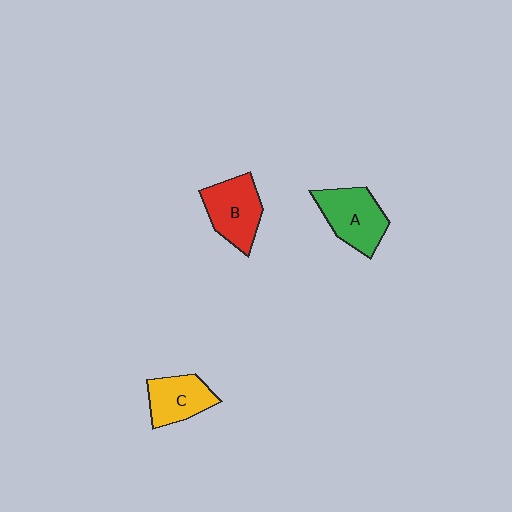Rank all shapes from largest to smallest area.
From largest to smallest: A (green), B (red), C (yellow).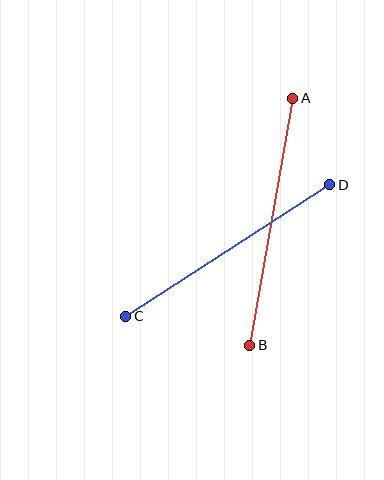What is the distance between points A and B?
The distance is approximately 250 pixels.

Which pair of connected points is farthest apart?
Points A and B are farthest apart.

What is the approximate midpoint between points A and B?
The midpoint is at approximately (271, 222) pixels.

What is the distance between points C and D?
The distance is approximately 243 pixels.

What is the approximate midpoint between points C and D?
The midpoint is at approximately (228, 251) pixels.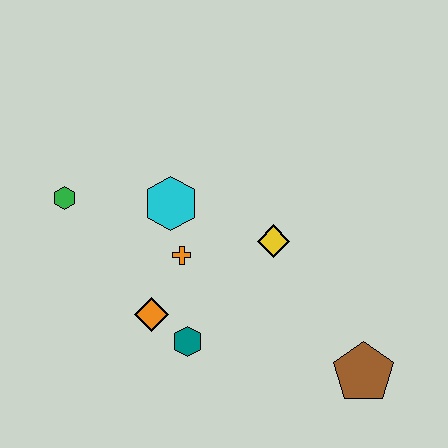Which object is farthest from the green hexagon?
The brown pentagon is farthest from the green hexagon.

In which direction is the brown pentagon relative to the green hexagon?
The brown pentagon is to the right of the green hexagon.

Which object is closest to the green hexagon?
The cyan hexagon is closest to the green hexagon.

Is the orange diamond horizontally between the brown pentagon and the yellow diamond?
No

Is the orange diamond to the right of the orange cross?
No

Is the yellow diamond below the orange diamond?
No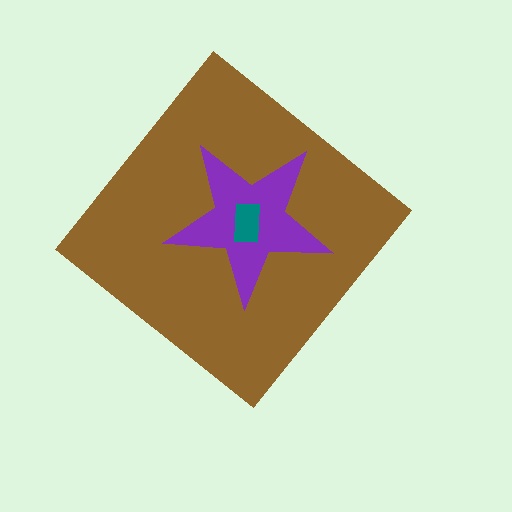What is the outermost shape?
The brown diamond.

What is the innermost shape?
The teal rectangle.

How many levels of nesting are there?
3.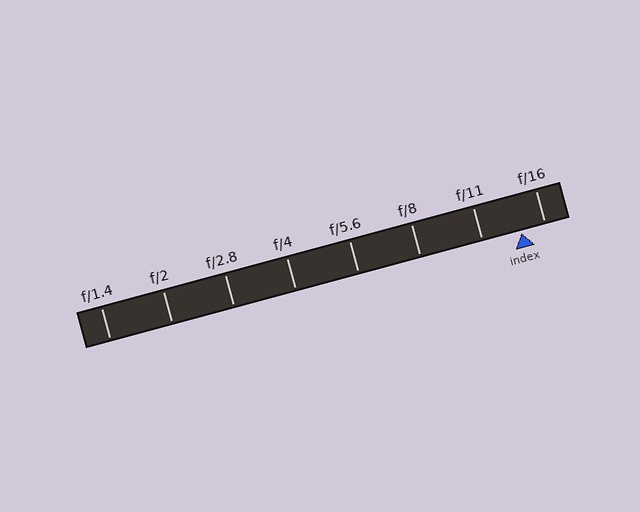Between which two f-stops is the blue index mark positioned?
The index mark is between f/11 and f/16.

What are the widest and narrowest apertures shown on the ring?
The widest aperture shown is f/1.4 and the narrowest is f/16.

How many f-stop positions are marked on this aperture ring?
There are 8 f-stop positions marked.